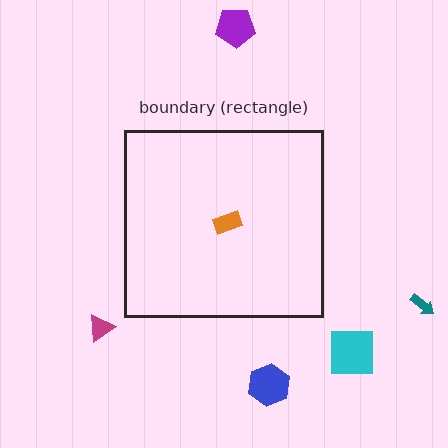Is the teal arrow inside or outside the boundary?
Outside.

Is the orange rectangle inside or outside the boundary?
Inside.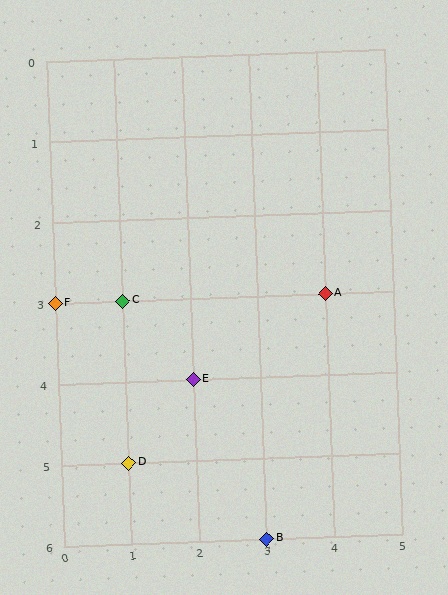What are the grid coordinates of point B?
Point B is at grid coordinates (3, 6).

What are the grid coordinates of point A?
Point A is at grid coordinates (4, 3).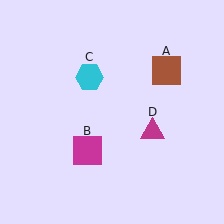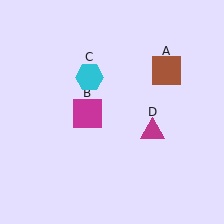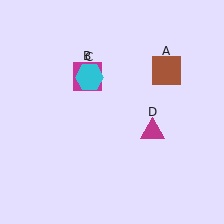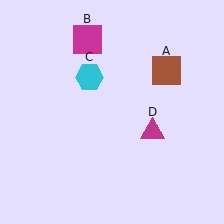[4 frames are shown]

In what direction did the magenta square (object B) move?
The magenta square (object B) moved up.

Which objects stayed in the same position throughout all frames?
Brown square (object A) and cyan hexagon (object C) and magenta triangle (object D) remained stationary.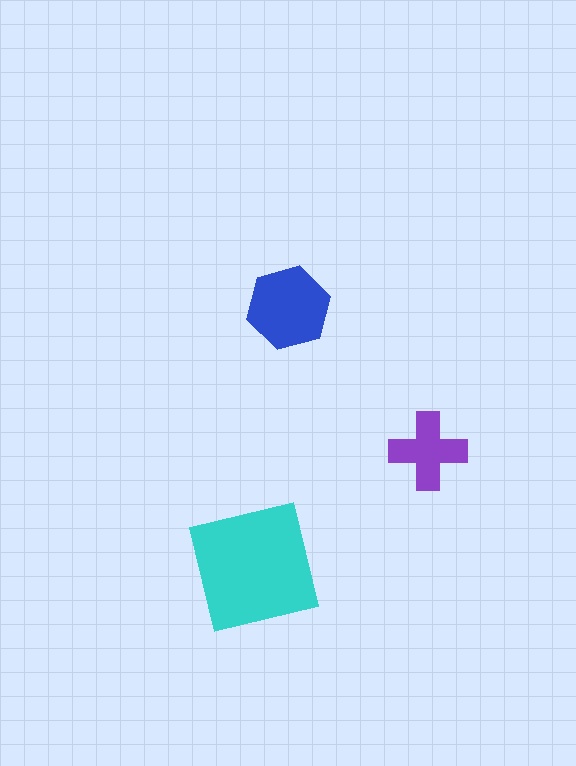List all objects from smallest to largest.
The purple cross, the blue hexagon, the cyan square.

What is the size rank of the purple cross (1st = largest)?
3rd.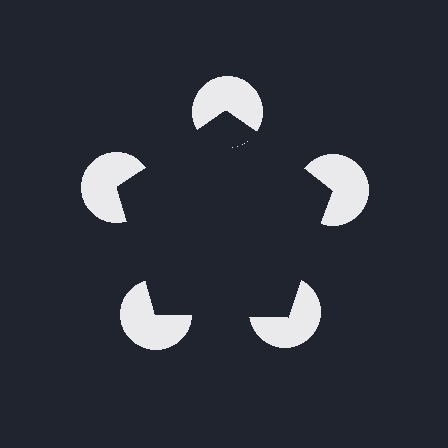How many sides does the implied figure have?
5 sides.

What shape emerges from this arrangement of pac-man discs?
An illusory pentagon — its edges are inferred from the aligned wedge cuts in the pac-man discs, not physically drawn.